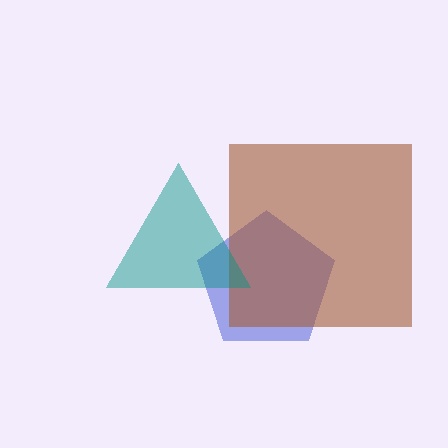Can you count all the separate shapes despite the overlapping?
Yes, there are 3 separate shapes.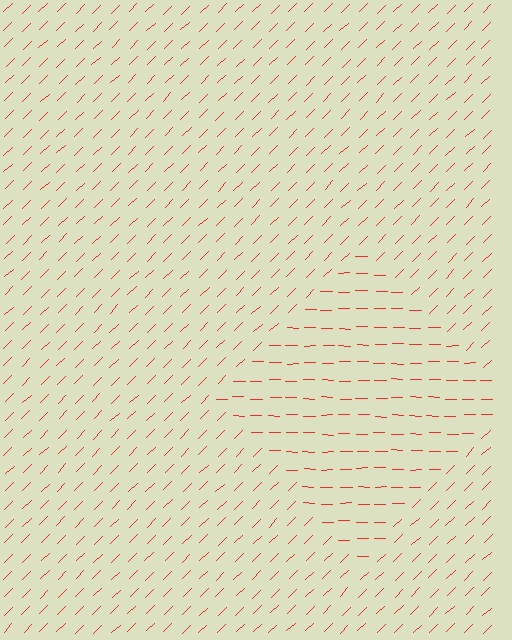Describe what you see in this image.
The image is filled with small red line segments. A diamond region in the image has lines oriented differently from the surrounding lines, creating a visible texture boundary.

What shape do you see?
I see a diamond.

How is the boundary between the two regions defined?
The boundary is defined purely by a change in line orientation (approximately 45 degrees difference). All lines are the same color and thickness.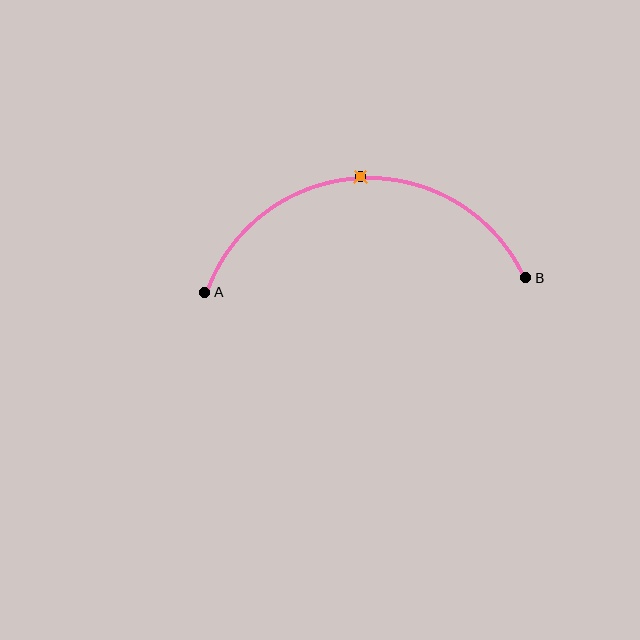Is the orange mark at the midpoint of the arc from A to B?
Yes. The orange mark lies on the arc at equal arc-length from both A and B — it is the arc midpoint.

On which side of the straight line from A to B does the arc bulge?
The arc bulges above the straight line connecting A and B.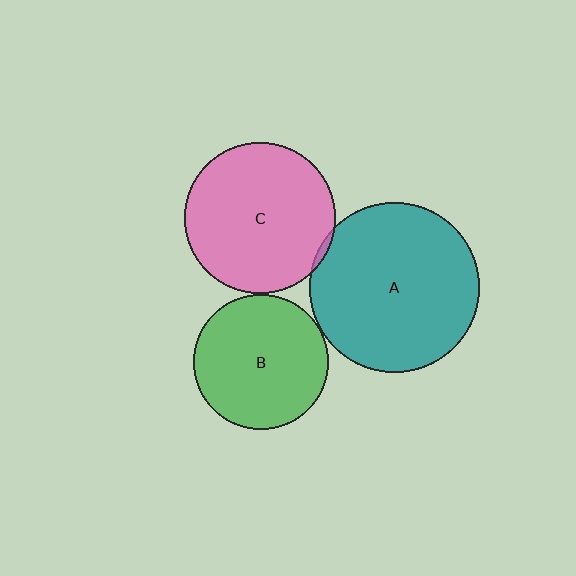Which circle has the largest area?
Circle A (teal).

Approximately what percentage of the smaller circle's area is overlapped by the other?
Approximately 5%.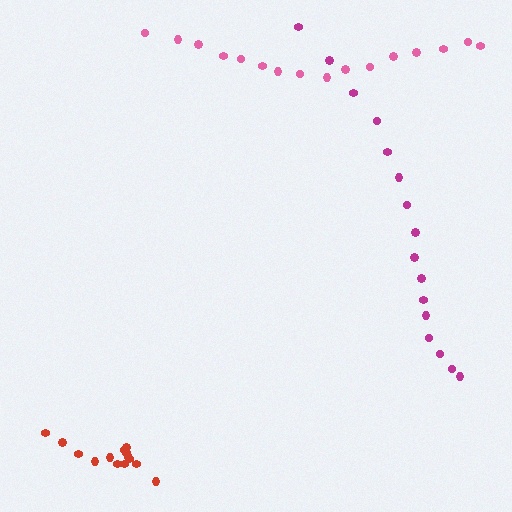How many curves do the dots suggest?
There are 3 distinct paths.